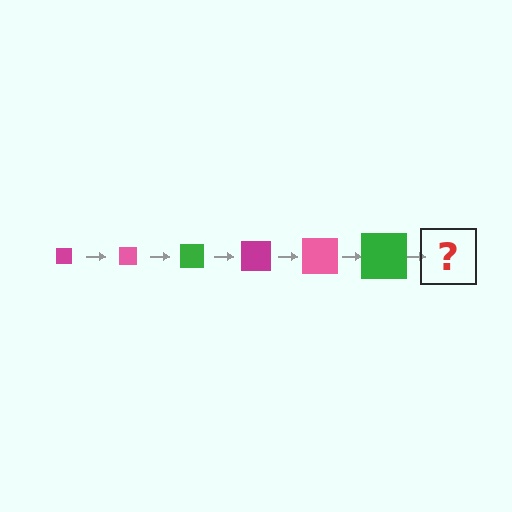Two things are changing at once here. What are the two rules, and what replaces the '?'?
The two rules are that the square grows larger each step and the color cycles through magenta, pink, and green. The '?' should be a magenta square, larger than the previous one.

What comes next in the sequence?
The next element should be a magenta square, larger than the previous one.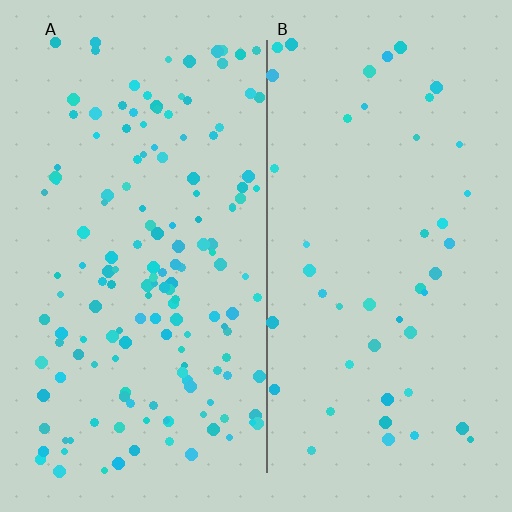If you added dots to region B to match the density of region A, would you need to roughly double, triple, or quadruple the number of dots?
Approximately triple.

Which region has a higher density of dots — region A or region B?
A (the left).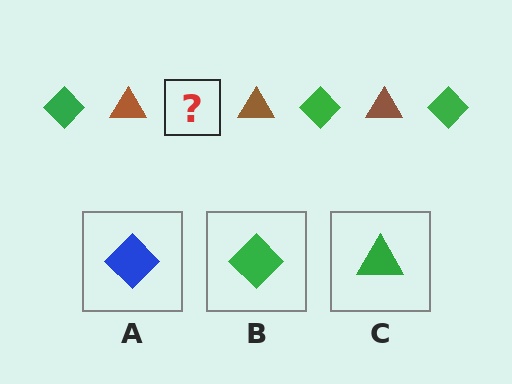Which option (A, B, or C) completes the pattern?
B.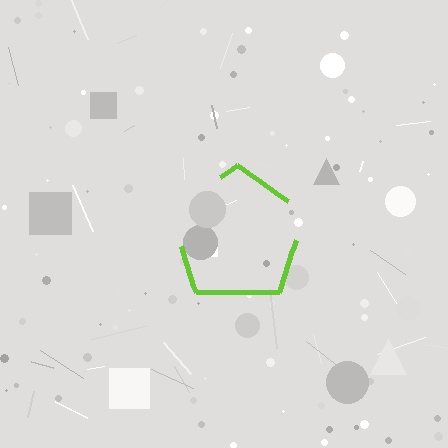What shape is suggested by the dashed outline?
The dashed outline suggests a pentagon.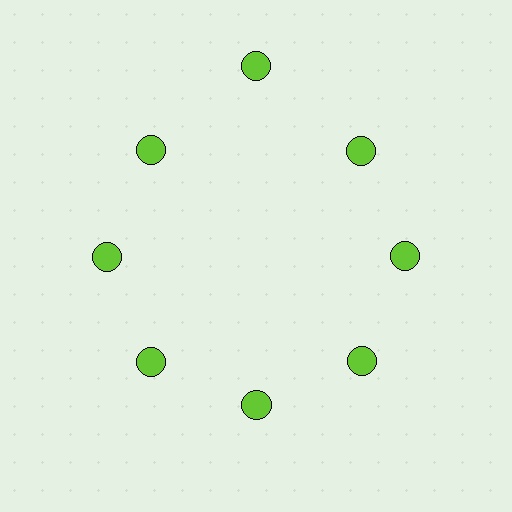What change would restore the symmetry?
The symmetry would be restored by moving it inward, back onto the ring so that all 8 circles sit at equal angles and equal distance from the center.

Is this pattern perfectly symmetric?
No. The 8 lime circles are arranged in a ring, but one element near the 12 o'clock position is pushed outward from the center, breaking the 8-fold rotational symmetry.